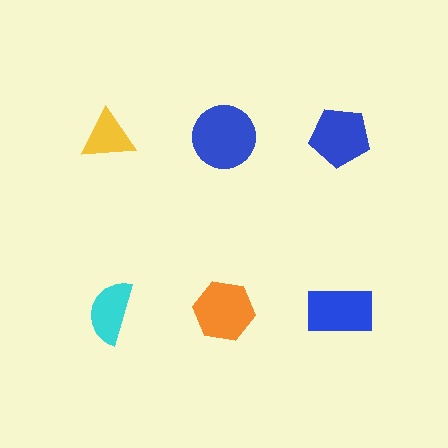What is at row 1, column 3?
A blue pentagon.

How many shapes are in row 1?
3 shapes.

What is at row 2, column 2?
An orange hexagon.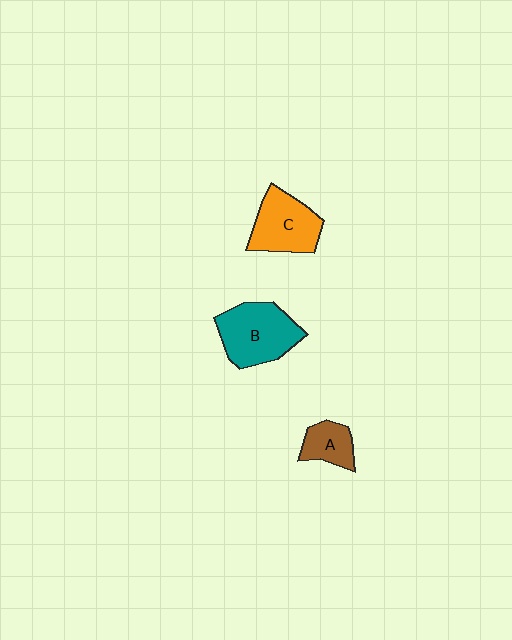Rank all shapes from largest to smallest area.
From largest to smallest: B (teal), C (orange), A (brown).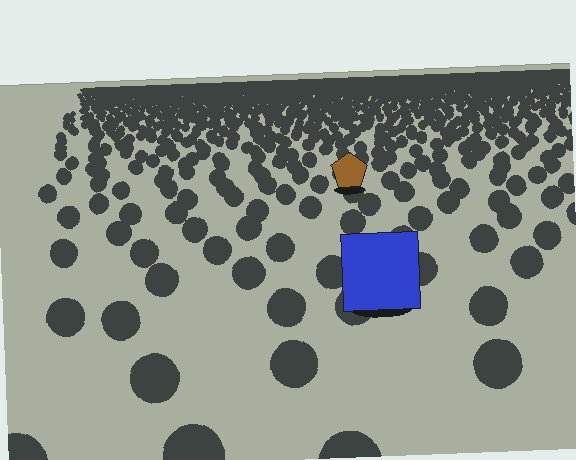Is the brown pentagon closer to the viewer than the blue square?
No. The blue square is closer — you can tell from the texture gradient: the ground texture is coarser near it.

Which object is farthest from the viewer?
The brown pentagon is farthest from the viewer. It appears smaller and the ground texture around it is denser.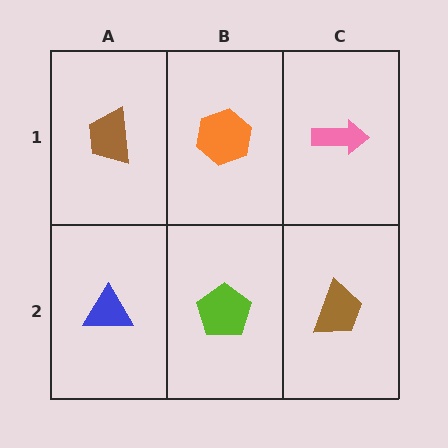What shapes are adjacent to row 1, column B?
A lime pentagon (row 2, column B), a brown trapezoid (row 1, column A), a pink arrow (row 1, column C).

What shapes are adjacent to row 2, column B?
An orange hexagon (row 1, column B), a blue triangle (row 2, column A), a brown trapezoid (row 2, column C).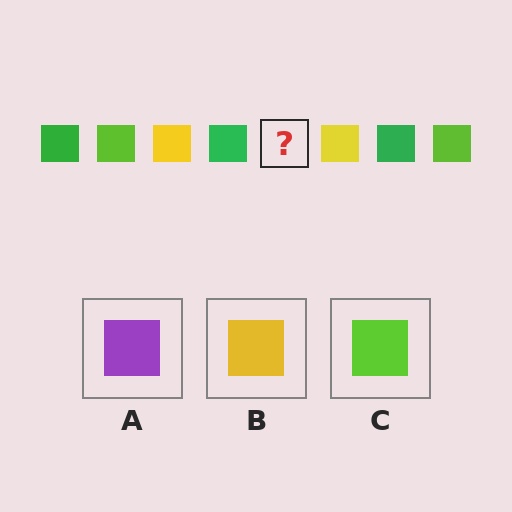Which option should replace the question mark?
Option C.